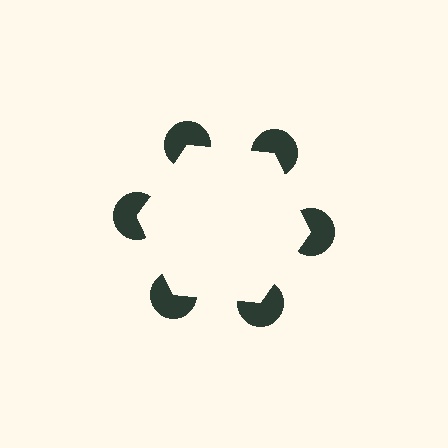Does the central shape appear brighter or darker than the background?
It typically appears slightly brighter than the background, even though no actual brightness change is drawn.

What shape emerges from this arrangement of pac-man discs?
An illusory hexagon — its edges are inferred from the aligned wedge cuts in the pac-man discs, not physically drawn.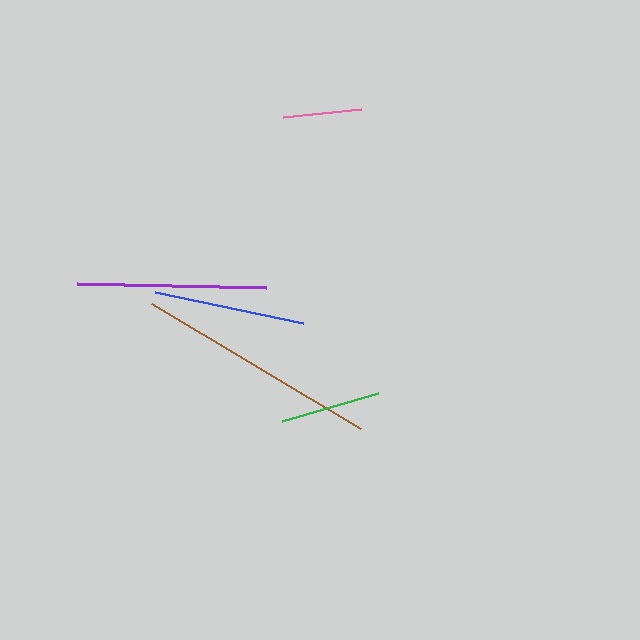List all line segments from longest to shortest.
From longest to shortest: brown, purple, blue, green, pink.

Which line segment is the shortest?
The pink line is the shortest at approximately 79 pixels.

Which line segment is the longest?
The brown line is the longest at approximately 243 pixels.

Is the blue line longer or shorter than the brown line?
The brown line is longer than the blue line.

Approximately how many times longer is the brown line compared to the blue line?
The brown line is approximately 1.6 times the length of the blue line.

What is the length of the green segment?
The green segment is approximately 100 pixels long.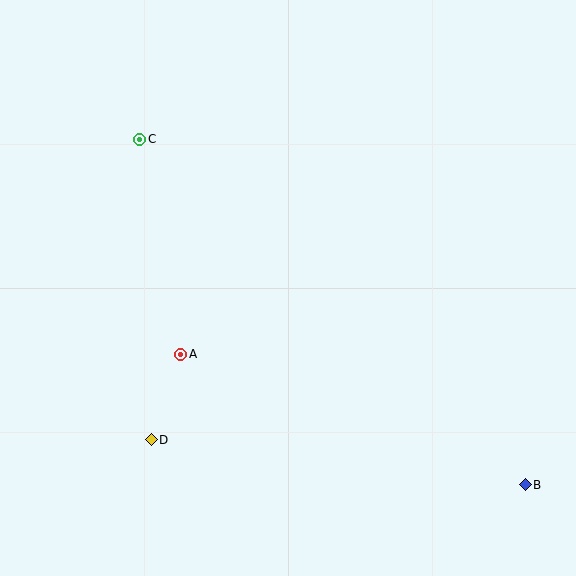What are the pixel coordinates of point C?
Point C is at (140, 139).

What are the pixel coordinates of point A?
Point A is at (181, 354).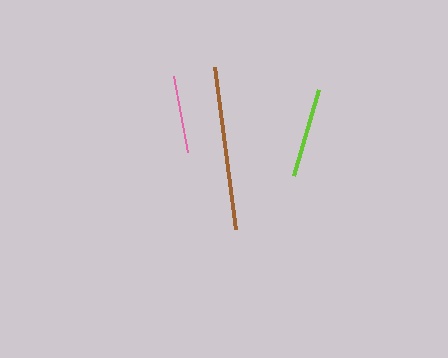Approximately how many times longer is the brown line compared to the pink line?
The brown line is approximately 2.1 times the length of the pink line.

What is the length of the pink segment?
The pink segment is approximately 77 pixels long.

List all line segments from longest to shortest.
From longest to shortest: brown, lime, pink.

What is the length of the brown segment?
The brown segment is approximately 163 pixels long.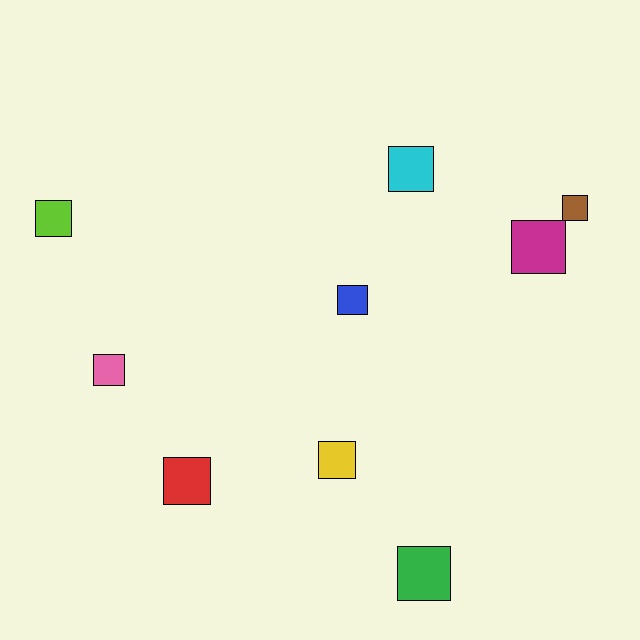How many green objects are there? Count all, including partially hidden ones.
There is 1 green object.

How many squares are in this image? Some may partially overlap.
There are 9 squares.